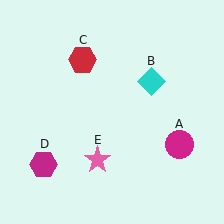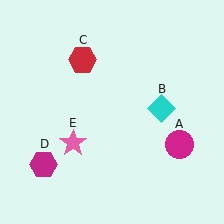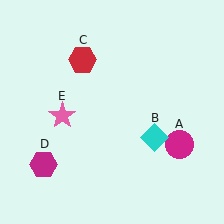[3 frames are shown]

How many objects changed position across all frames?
2 objects changed position: cyan diamond (object B), pink star (object E).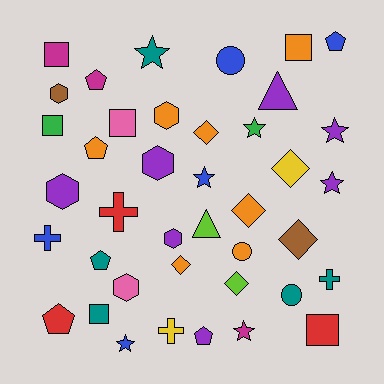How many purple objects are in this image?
There are 7 purple objects.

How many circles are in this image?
There are 3 circles.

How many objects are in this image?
There are 40 objects.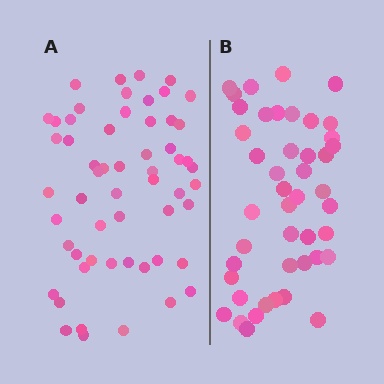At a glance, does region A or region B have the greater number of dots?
Region A (the left region) has more dots.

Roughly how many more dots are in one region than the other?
Region A has roughly 12 or so more dots than region B.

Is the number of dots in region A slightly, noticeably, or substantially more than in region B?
Region A has noticeably more, but not dramatically so. The ratio is roughly 1.3 to 1.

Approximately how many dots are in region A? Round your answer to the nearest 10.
About 60 dots. (The exact count is 57, which rounds to 60.)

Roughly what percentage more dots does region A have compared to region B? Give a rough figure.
About 25% more.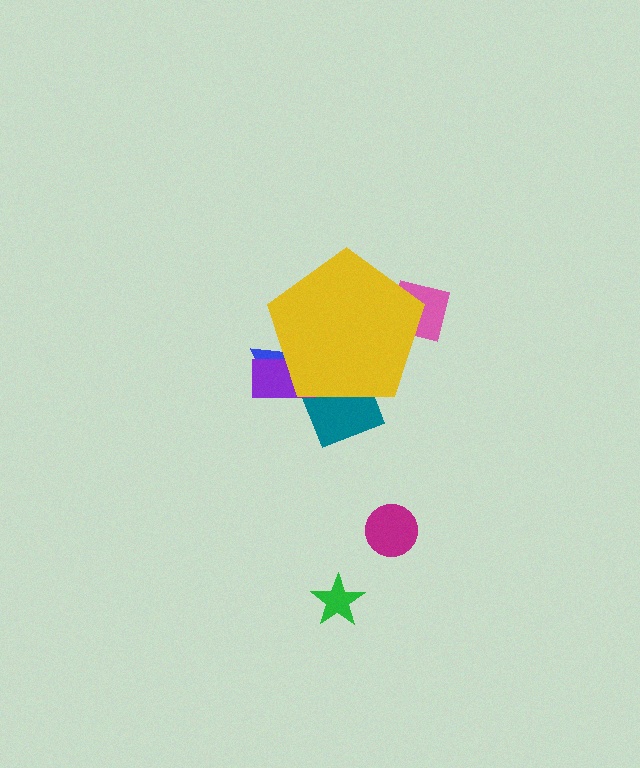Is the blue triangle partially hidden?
Yes, the blue triangle is partially hidden behind the yellow pentagon.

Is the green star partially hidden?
No, the green star is fully visible.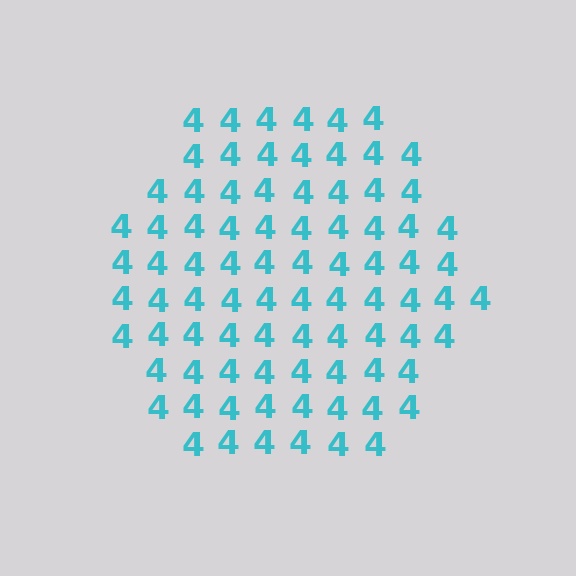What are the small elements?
The small elements are digit 4's.